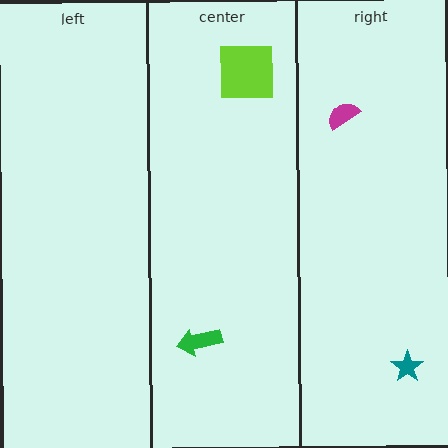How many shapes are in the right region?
2.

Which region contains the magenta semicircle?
The right region.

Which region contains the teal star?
The right region.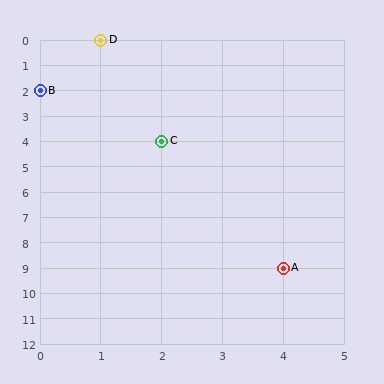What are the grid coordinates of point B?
Point B is at grid coordinates (0, 2).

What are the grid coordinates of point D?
Point D is at grid coordinates (1, 0).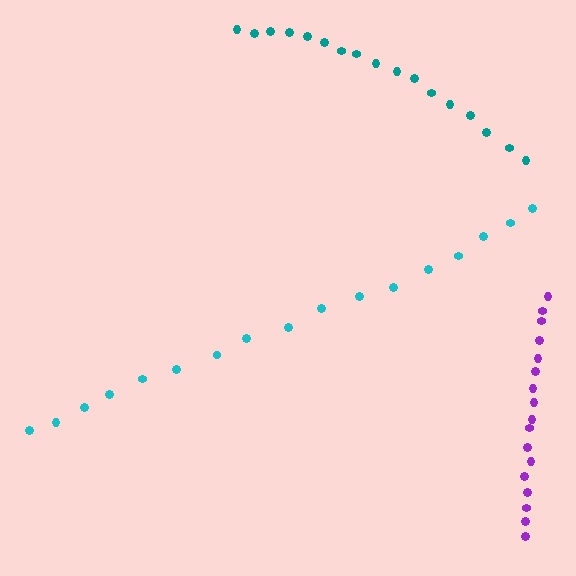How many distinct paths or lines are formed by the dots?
There are 3 distinct paths.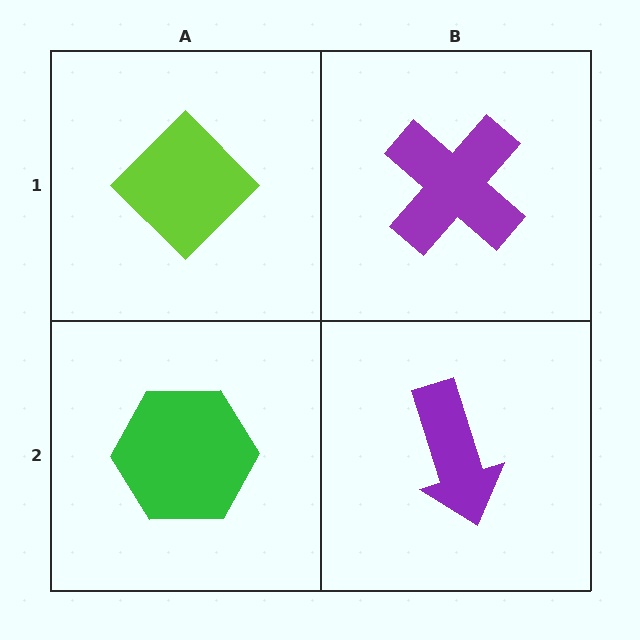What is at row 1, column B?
A purple cross.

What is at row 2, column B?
A purple arrow.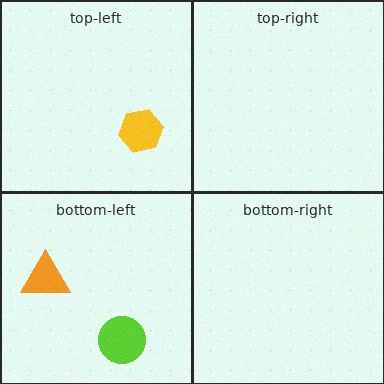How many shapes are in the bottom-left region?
2.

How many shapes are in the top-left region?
1.